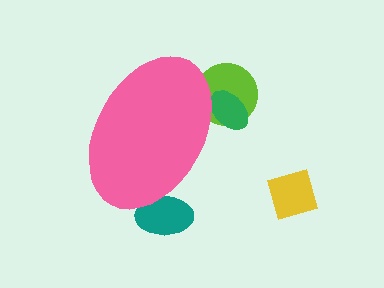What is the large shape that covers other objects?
A pink ellipse.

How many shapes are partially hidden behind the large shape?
3 shapes are partially hidden.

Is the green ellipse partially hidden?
Yes, the green ellipse is partially hidden behind the pink ellipse.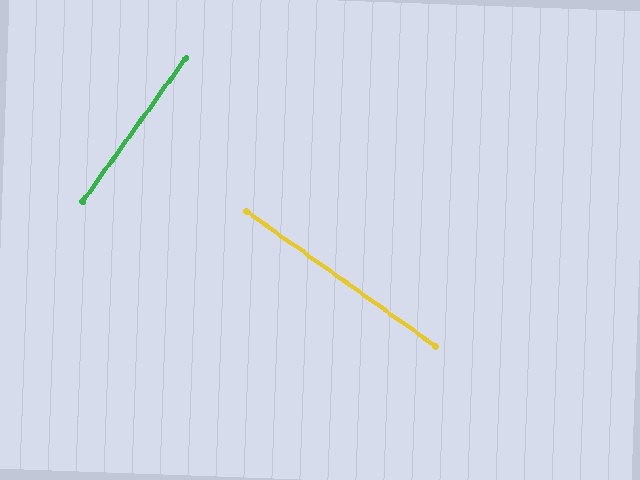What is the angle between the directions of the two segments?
Approximately 90 degrees.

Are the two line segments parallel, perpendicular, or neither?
Perpendicular — they meet at approximately 90°.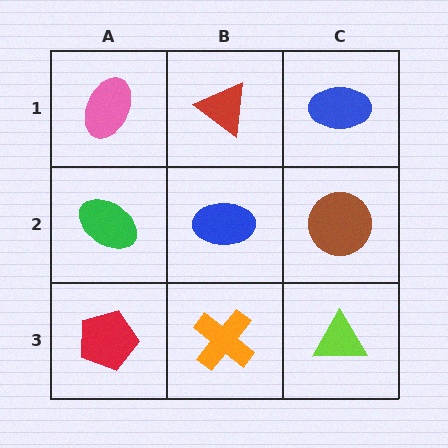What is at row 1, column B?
A red triangle.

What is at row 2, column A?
A green ellipse.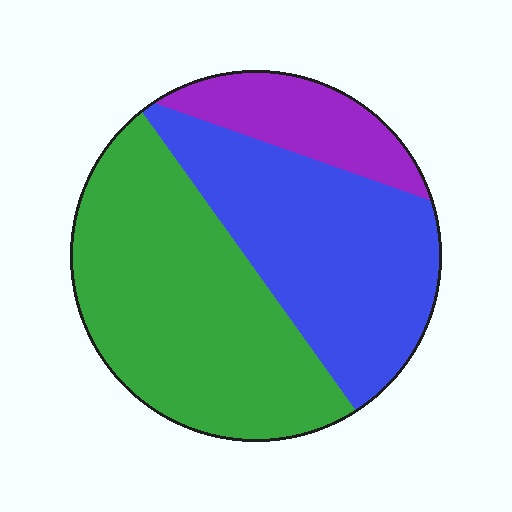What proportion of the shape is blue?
Blue takes up about three eighths (3/8) of the shape.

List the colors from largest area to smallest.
From largest to smallest: green, blue, purple.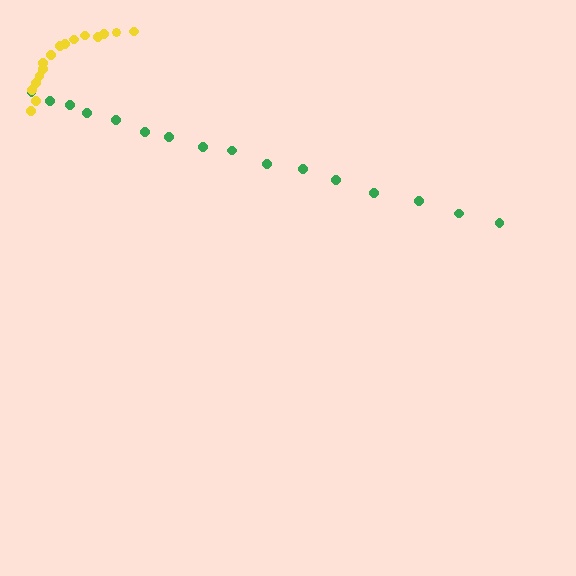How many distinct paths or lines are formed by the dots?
There are 2 distinct paths.